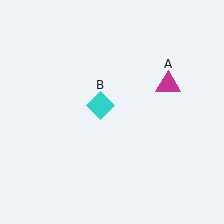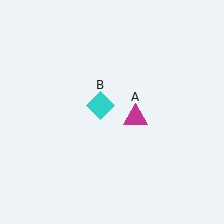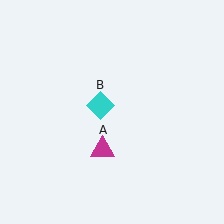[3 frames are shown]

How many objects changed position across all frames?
1 object changed position: magenta triangle (object A).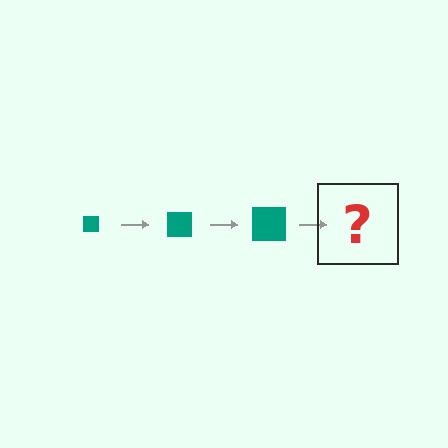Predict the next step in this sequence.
The next step is a teal square, larger than the previous one.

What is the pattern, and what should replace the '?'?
The pattern is that the square gets progressively larger each step. The '?' should be a teal square, larger than the previous one.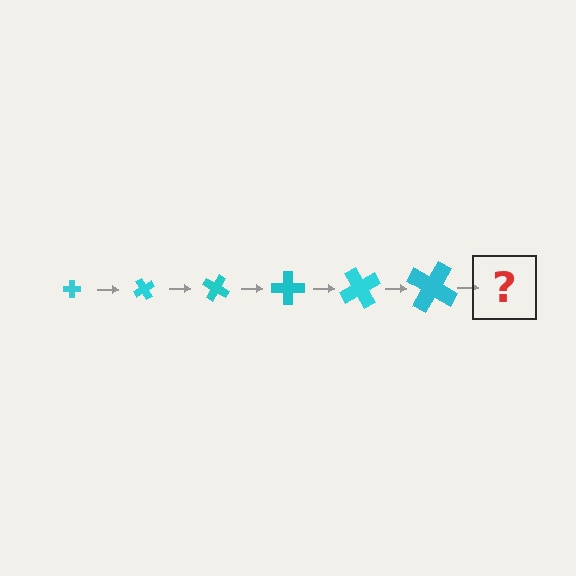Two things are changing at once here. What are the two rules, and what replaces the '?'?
The two rules are that the cross grows larger each step and it rotates 60 degrees each step. The '?' should be a cross, larger than the previous one and rotated 360 degrees from the start.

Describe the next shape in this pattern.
It should be a cross, larger than the previous one and rotated 360 degrees from the start.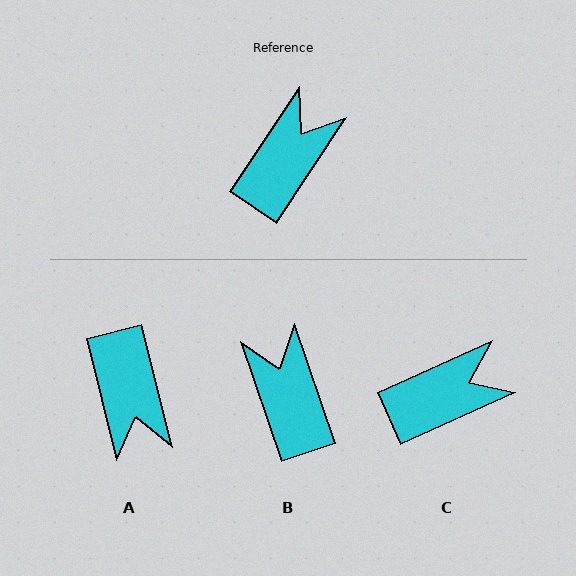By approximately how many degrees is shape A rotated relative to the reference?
Approximately 133 degrees clockwise.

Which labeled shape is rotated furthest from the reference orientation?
A, about 133 degrees away.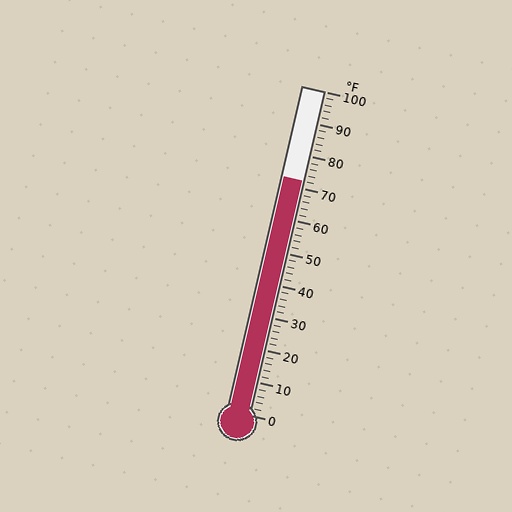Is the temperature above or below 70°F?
The temperature is above 70°F.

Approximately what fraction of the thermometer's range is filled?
The thermometer is filled to approximately 70% of its range.